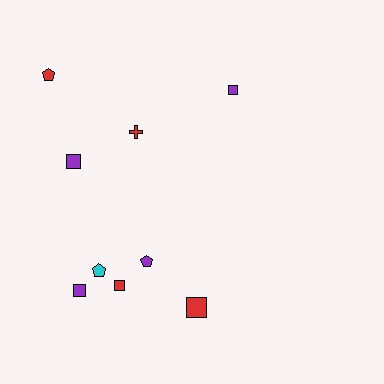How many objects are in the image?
There are 9 objects.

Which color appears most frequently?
Purple, with 4 objects.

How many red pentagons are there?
There is 1 red pentagon.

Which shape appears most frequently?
Square, with 5 objects.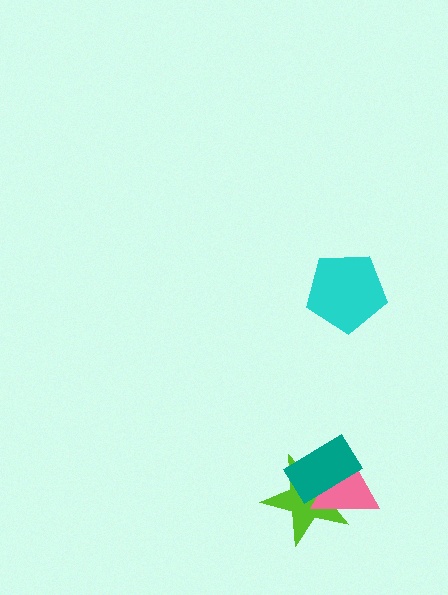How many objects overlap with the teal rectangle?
2 objects overlap with the teal rectangle.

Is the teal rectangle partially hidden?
No, no other shape covers it.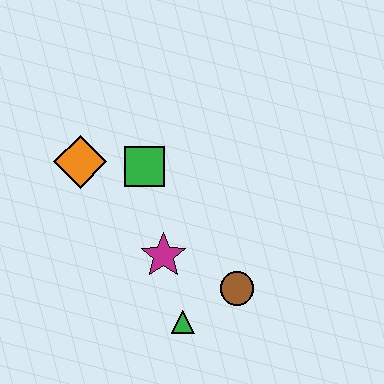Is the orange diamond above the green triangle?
Yes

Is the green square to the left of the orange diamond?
No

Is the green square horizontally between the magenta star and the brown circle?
No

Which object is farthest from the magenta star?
The orange diamond is farthest from the magenta star.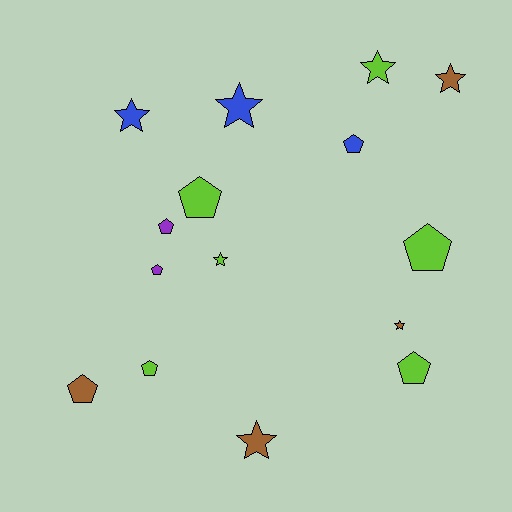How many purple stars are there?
There are no purple stars.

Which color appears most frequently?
Lime, with 6 objects.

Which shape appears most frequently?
Pentagon, with 8 objects.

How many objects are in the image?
There are 15 objects.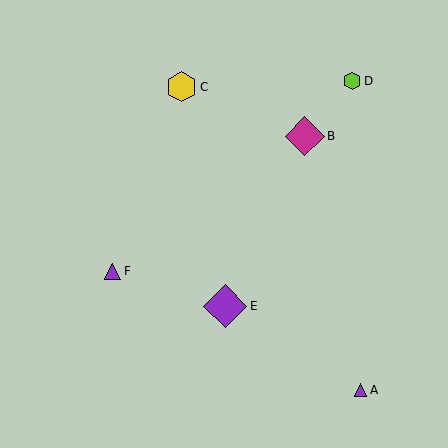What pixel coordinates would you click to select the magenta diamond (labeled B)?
Click at (305, 136) to select the magenta diamond B.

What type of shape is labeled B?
Shape B is a magenta diamond.